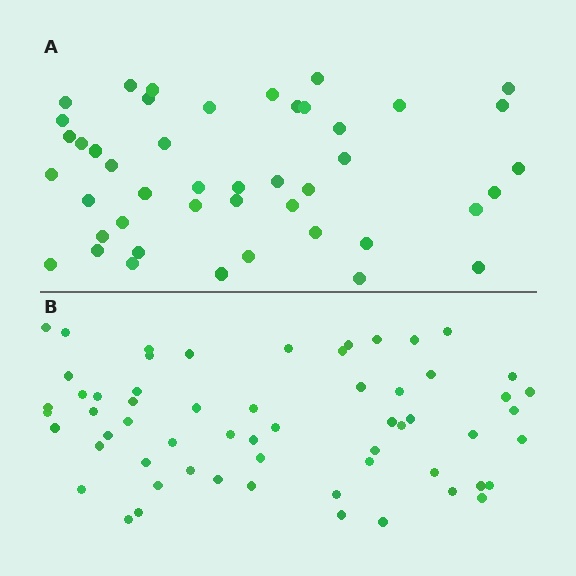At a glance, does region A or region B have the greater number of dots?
Region B (the bottom region) has more dots.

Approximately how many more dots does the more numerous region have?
Region B has approximately 15 more dots than region A.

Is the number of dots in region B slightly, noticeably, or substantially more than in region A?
Region B has noticeably more, but not dramatically so. The ratio is roughly 1.3 to 1.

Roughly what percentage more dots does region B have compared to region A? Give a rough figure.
About 35% more.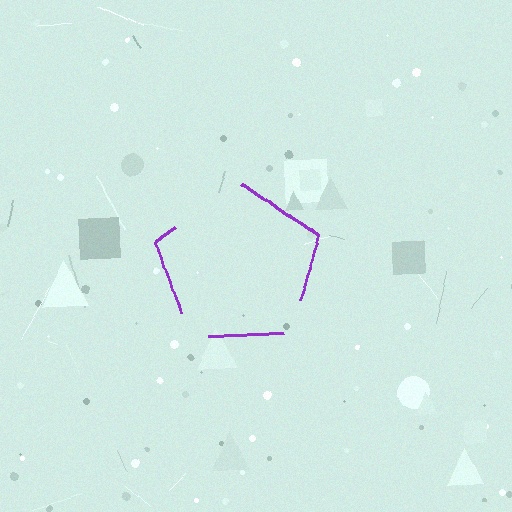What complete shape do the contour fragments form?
The contour fragments form a pentagon.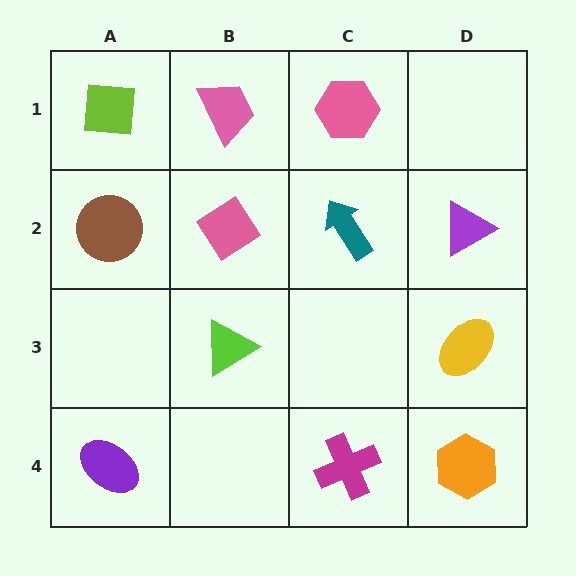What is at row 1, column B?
A pink trapezoid.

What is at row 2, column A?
A brown circle.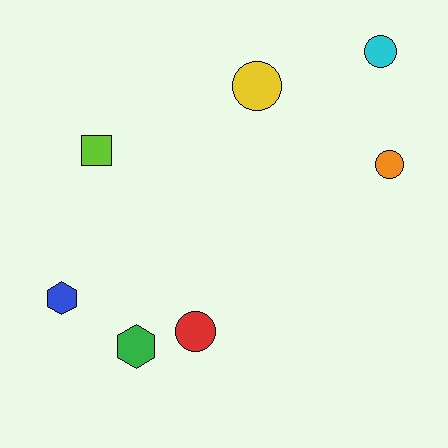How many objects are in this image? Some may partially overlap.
There are 7 objects.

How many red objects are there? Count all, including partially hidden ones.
There is 1 red object.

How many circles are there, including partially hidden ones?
There are 4 circles.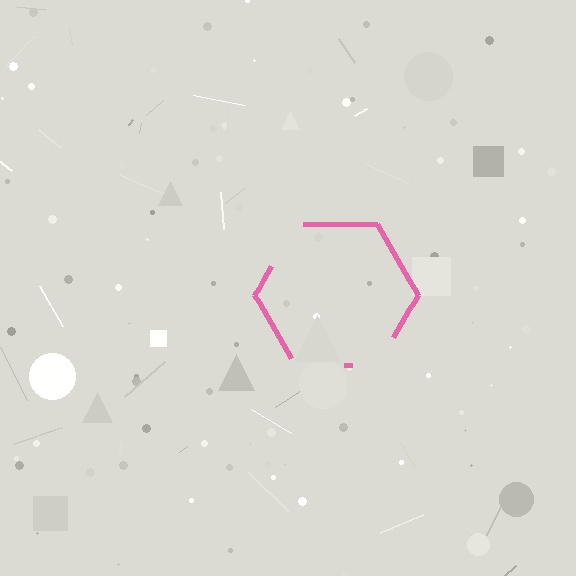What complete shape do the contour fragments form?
The contour fragments form a hexagon.